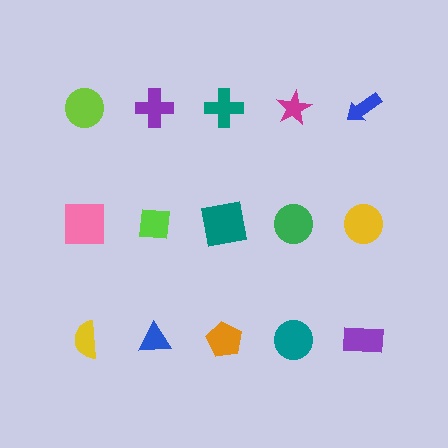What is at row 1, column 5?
A blue arrow.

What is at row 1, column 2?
A purple cross.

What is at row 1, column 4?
A magenta star.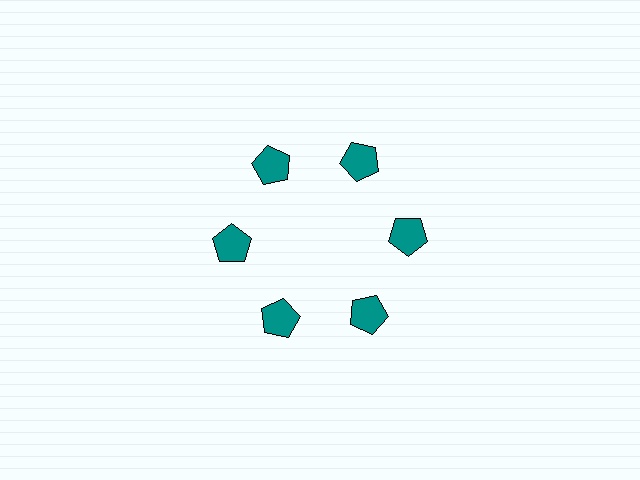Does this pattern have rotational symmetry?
Yes, this pattern has 6-fold rotational symmetry. It looks the same after rotating 60 degrees around the center.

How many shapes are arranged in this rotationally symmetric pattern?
There are 6 shapes, arranged in 6 groups of 1.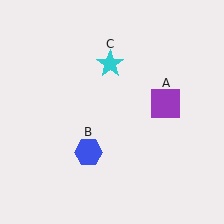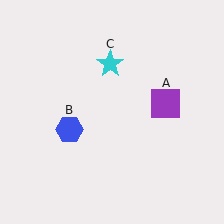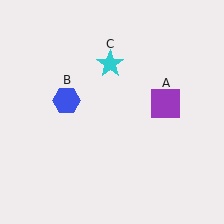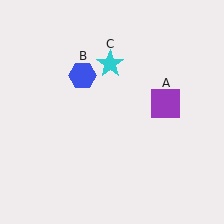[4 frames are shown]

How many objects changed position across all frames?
1 object changed position: blue hexagon (object B).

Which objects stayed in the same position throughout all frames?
Purple square (object A) and cyan star (object C) remained stationary.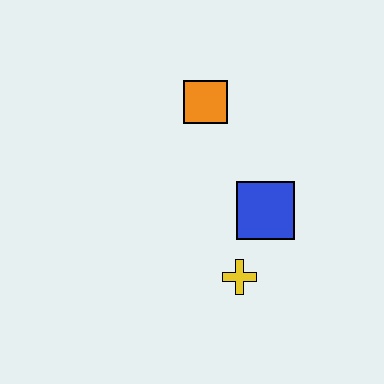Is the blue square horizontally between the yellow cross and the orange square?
No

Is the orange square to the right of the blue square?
No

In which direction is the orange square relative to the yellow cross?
The orange square is above the yellow cross.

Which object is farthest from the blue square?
The orange square is farthest from the blue square.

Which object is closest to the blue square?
The yellow cross is closest to the blue square.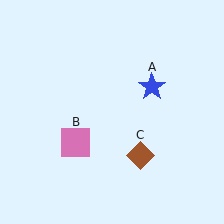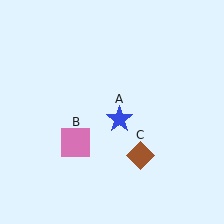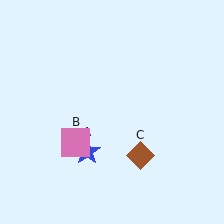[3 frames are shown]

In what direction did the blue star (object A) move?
The blue star (object A) moved down and to the left.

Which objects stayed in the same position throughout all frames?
Pink square (object B) and brown diamond (object C) remained stationary.